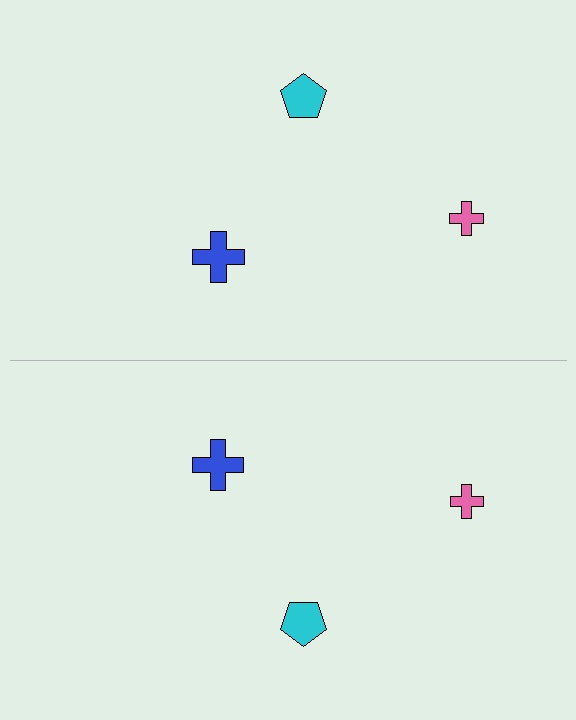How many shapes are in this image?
There are 6 shapes in this image.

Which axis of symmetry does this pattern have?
The pattern has a horizontal axis of symmetry running through the center of the image.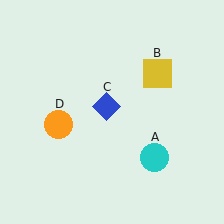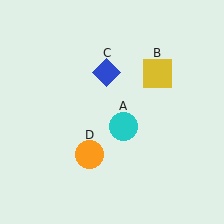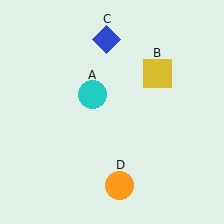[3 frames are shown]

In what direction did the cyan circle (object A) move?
The cyan circle (object A) moved up and to the left.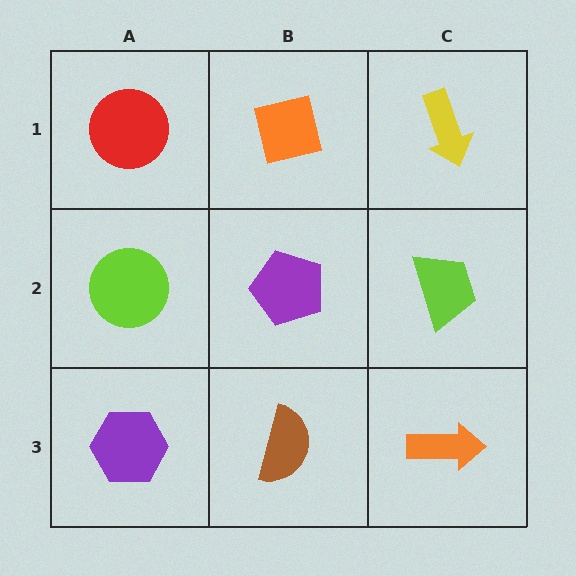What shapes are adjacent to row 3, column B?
A purple pentagon (row 2, column B), a purple hexagon (row 3, column A), an orange arrow (row 3, column C).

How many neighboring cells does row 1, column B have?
3.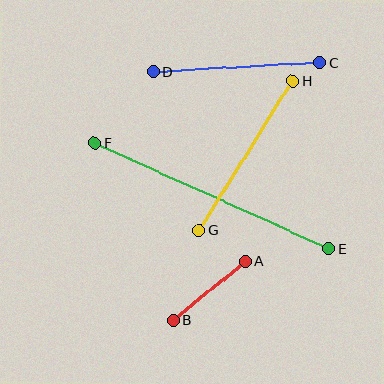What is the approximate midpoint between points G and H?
The midpoint is at approximately (246, 155) pixels.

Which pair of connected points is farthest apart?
Points E and F are farthest apart.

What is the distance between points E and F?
The distance is approximately 257 pixels.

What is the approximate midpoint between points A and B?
The midpoint is at approximately (209, 290) pixels.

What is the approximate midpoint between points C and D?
The midpoint is at approximately (237, 67) pixels.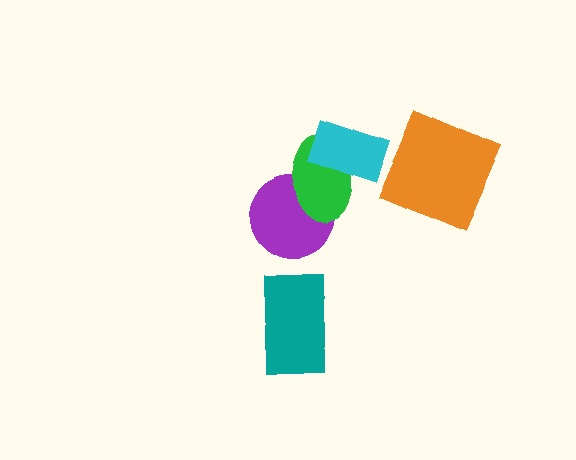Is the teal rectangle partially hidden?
No, no other shape covers it.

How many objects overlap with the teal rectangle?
0 objects overlap with the teal rectangle.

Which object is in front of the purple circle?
The green ellipse is in front of the purple circle.